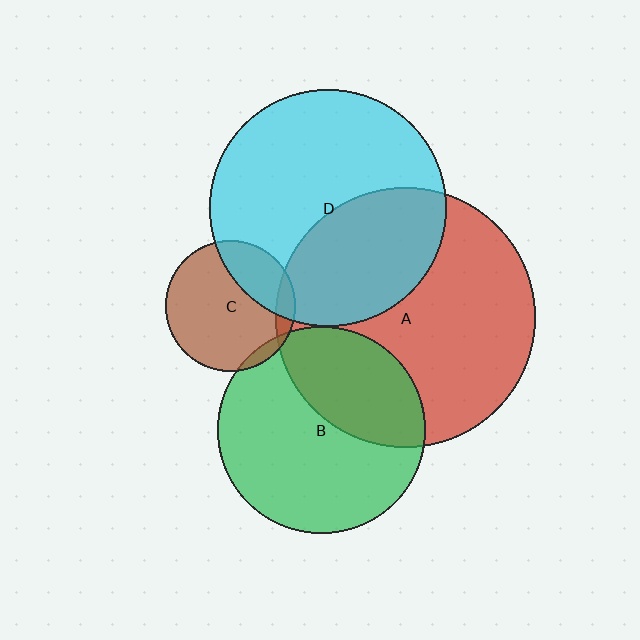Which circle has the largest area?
Circle A (red).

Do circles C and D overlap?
Yes.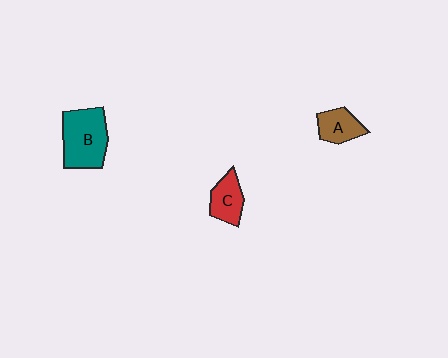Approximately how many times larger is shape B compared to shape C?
Approximately 1.8 times.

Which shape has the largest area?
Shape B (teal).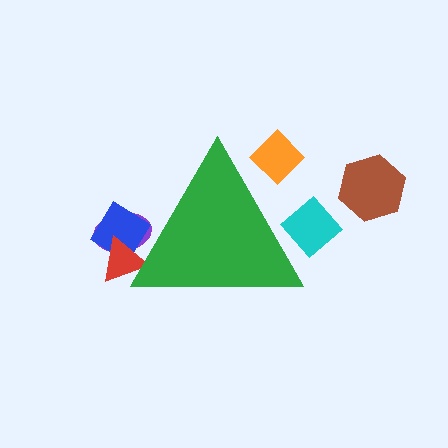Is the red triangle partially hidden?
Yes, the red triangle is partially hidden behind the green triangle.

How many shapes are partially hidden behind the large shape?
5 shapes are partially hidden.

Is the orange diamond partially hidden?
Yes, the orange diamond is partially hidden behind the green triangle.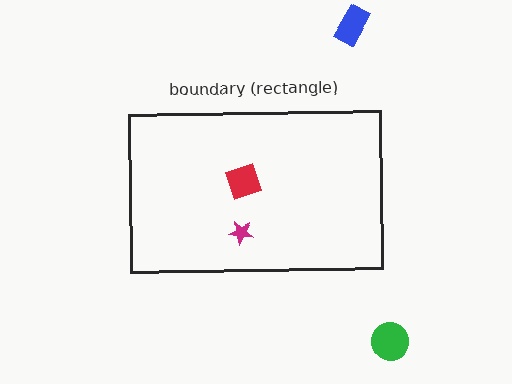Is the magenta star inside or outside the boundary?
Inside.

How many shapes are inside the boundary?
2 inside, 2 outside.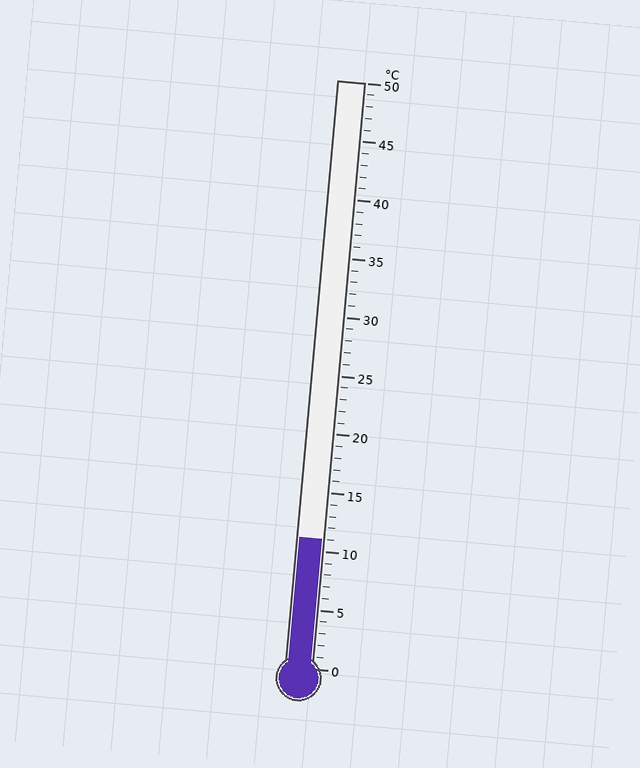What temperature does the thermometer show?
The thermometer shows approximately 11°C.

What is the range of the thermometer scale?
The thermometer scale ranges from 0°C to 50°C.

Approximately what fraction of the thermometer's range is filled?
The thermometer is filled to approximately 20% of its range.